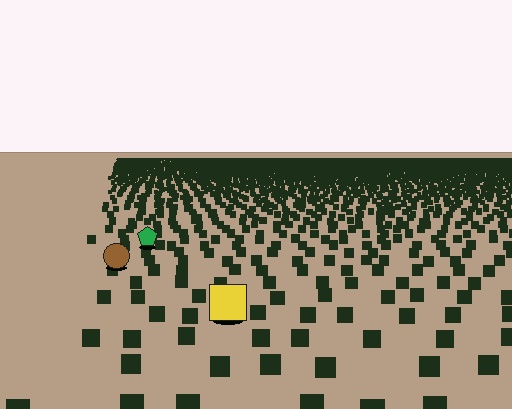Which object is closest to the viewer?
The yellow square is closest. The texture marks near it are larger and more spread out.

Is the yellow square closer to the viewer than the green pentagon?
Yes. The yellow square is closer — you can tell from the texture gradient: the ground texture is coarser near it.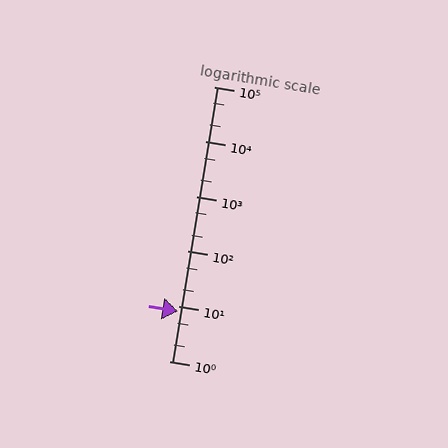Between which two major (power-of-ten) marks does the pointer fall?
The pointer is between 1 and 10.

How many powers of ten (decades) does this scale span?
The scale spans 5 decades, from 1 to 100000.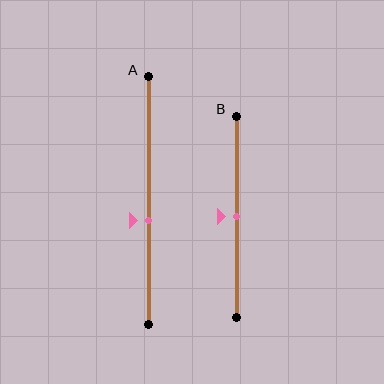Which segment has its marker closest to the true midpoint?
Segment B has its marker closest to the true midpoint.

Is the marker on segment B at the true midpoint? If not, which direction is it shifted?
Yes, the marker on segment B is at the true midpoint.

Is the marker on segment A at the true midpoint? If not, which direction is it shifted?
No, the marker on segment A is shifted downward by about 8% of the segment length.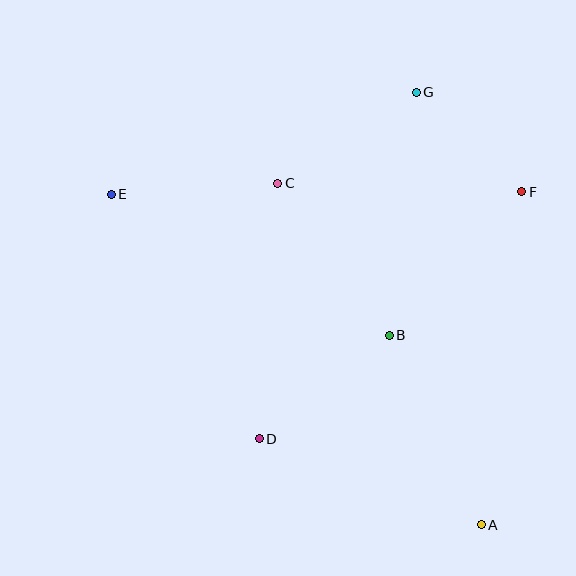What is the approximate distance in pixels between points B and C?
The distance between B and C is approximately 189 pixels.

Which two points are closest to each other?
Points F and G are closest to each other.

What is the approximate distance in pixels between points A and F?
The distance between A and F is approximately 336 pixels.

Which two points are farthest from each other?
Points A and E are farthest from each other.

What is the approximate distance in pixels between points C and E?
The distance between C and E is approximately 167 pixels.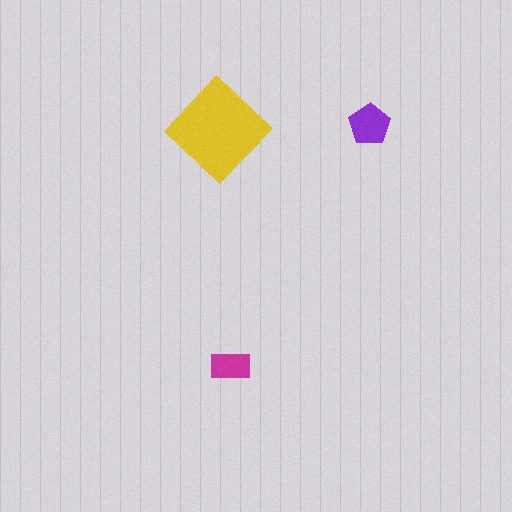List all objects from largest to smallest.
The yellow diamond, the purple pentagon, the magenta rectangle.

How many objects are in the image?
There are 3 objects in the image.